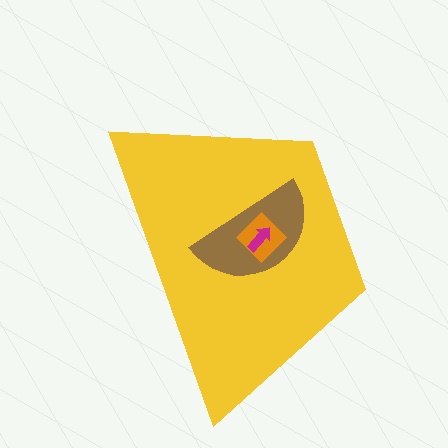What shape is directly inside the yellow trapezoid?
The brown semicircle.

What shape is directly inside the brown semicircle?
The orange diamond.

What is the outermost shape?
The yellow trapezoid.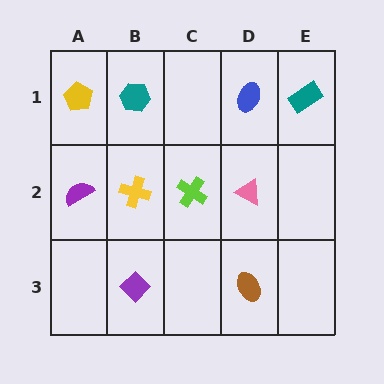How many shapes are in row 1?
4 shapes.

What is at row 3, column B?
A purple diamond.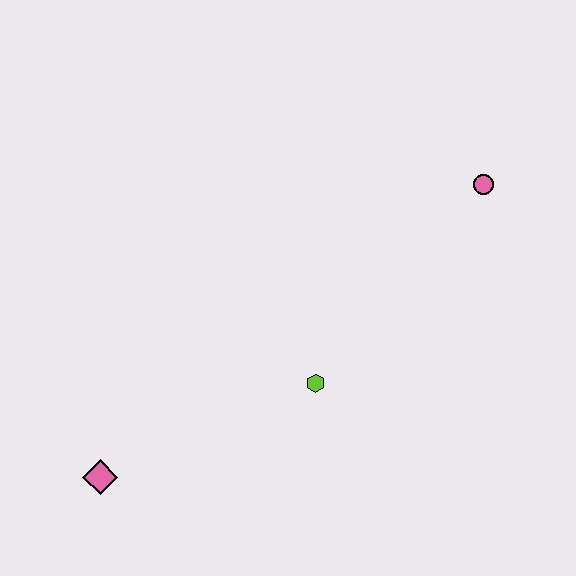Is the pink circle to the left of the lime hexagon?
No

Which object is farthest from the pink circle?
The pink diamond is farthest from the pink circle.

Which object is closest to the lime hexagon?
The pink diamond is closest to the lime hexagon.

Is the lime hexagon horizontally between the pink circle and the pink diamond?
Yes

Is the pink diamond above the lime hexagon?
No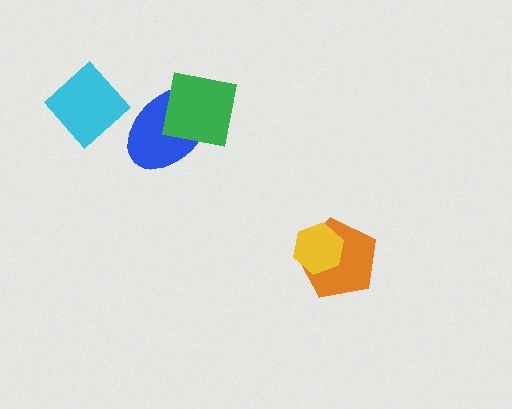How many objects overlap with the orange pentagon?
1 object overlaps with the orange pentagon.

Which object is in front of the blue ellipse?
The green square is in front of the blue ellipse.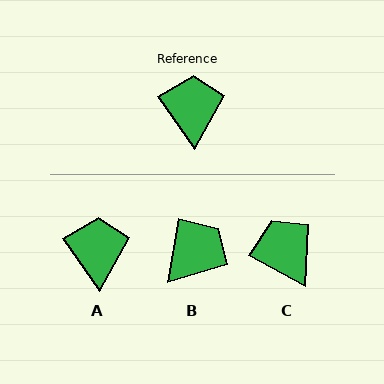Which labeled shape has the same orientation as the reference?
A.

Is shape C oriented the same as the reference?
No, it is off by about 26 degrees.